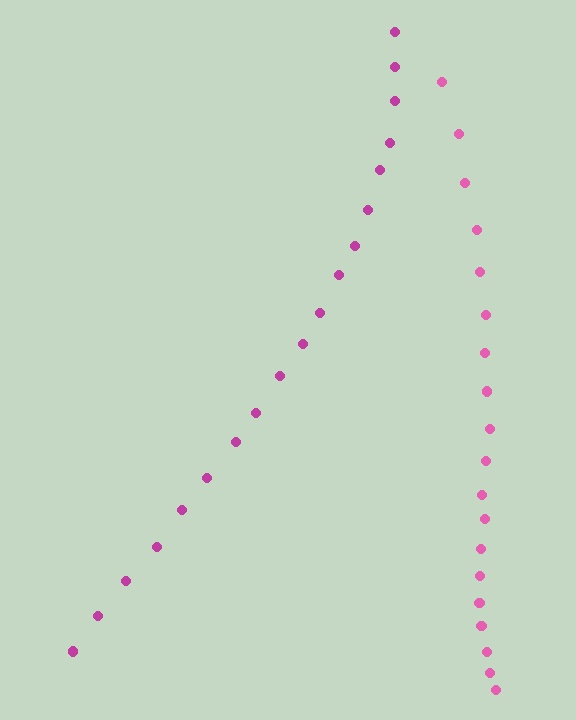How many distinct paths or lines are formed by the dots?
There are 2 distinct paths.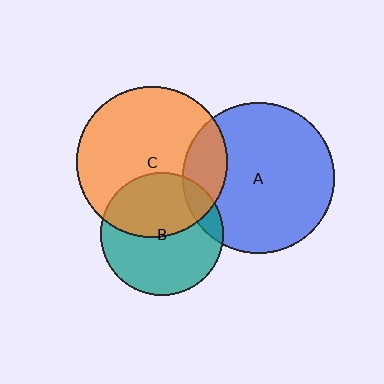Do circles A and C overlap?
Yes.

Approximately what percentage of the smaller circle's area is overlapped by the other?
Approximately 20%.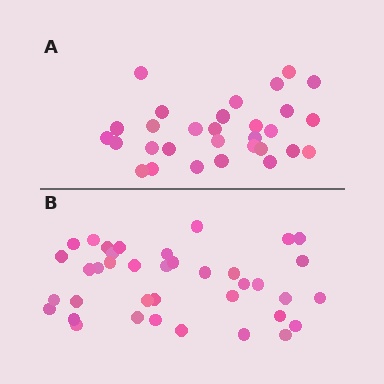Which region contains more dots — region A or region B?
Region B (the bottom region) has more dots.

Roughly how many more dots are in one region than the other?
Region B has roughly 8 or so more dots than region A.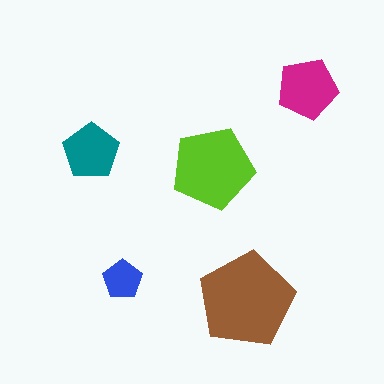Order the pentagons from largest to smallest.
the brown one, the lime one, the magenta one, the teal one, the blue one.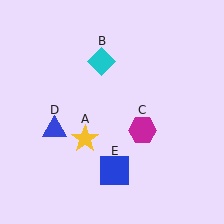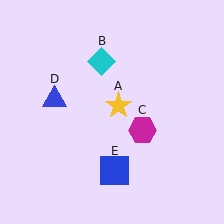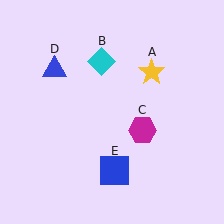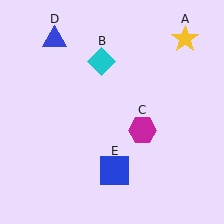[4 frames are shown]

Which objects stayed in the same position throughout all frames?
Cyan diamond (object B) and magenta hexagon (object C) and blue square (object E) remained stationary.